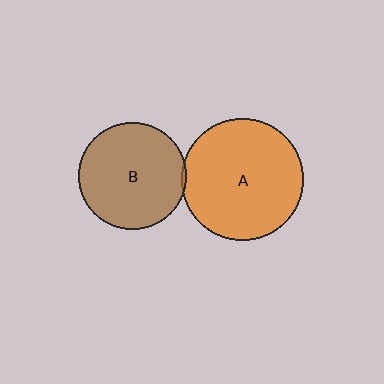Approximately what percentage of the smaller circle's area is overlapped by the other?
Approximately 5%.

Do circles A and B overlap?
Yes.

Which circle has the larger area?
Circle A (orange).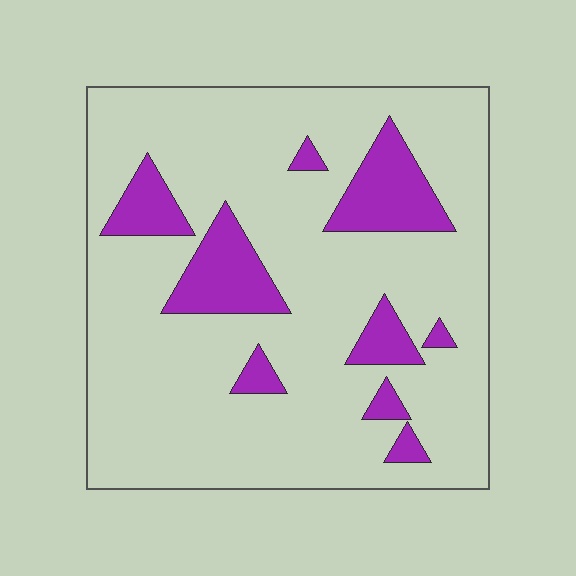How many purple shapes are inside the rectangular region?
9.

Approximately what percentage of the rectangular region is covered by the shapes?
Approximately 15%.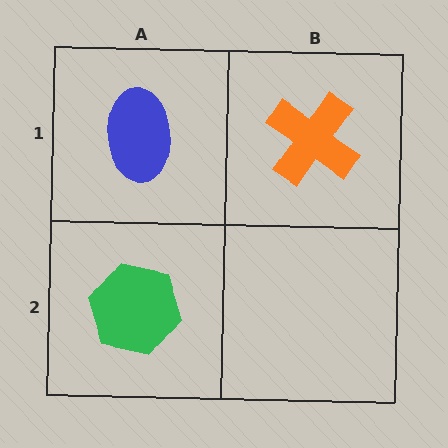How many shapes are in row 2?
1 shape.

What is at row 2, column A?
A green hexagon.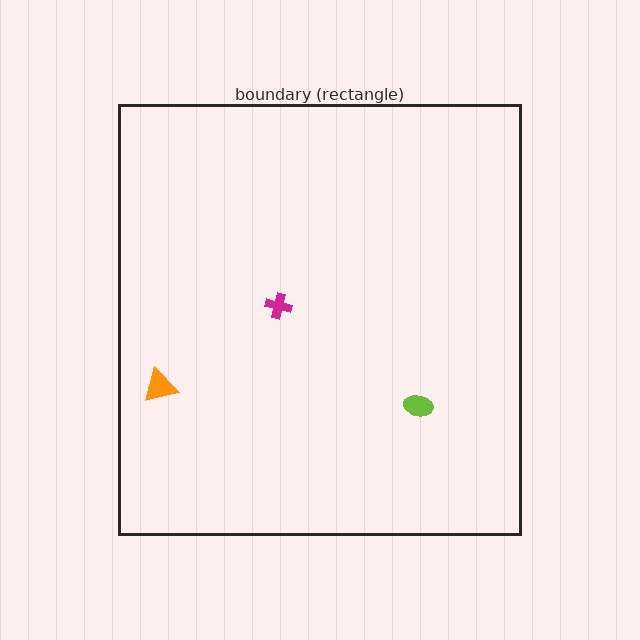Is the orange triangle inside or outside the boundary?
Inside.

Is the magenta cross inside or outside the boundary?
Inside.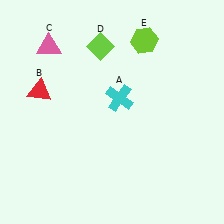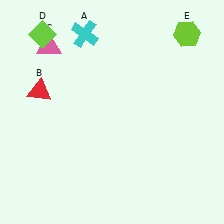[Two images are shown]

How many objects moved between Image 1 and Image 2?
3 objects moved between the two images.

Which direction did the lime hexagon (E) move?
The lime hexagon (E) moved right.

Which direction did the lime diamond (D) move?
The lime diamond (D) moved left.